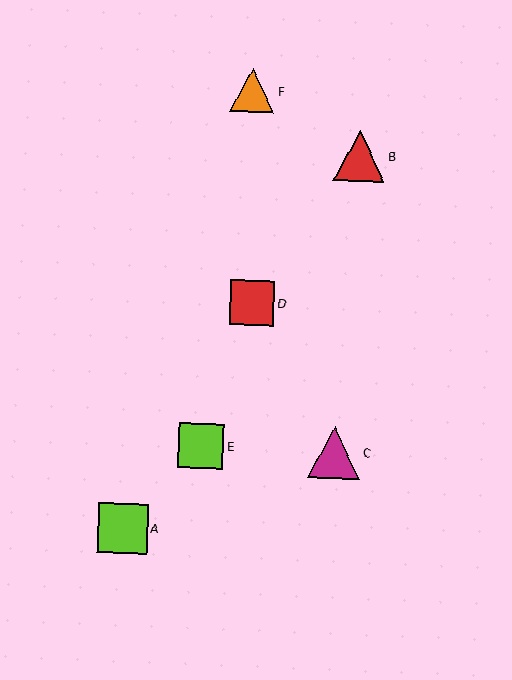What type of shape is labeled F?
Shape F is an orange triangle.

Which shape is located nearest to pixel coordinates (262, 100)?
The orange triangle (labeled F) at (253, 90) is nearest to that location.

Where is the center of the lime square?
The center of the lime square is at (123, 528).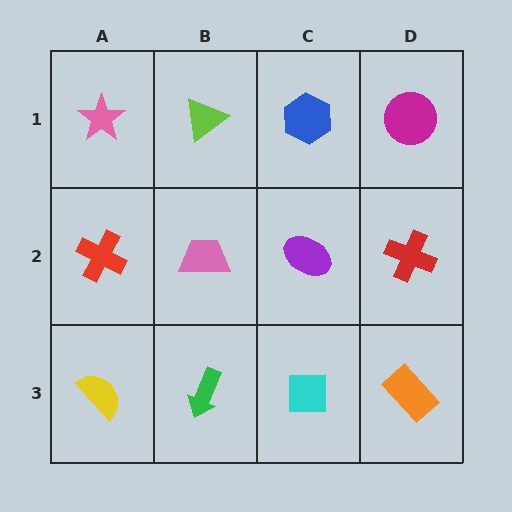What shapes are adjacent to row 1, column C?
A purple ellipse (row 2, column C), a lime triangle (row 1, column B), a magenta circle (row 1, column D).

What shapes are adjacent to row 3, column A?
A red cross (row 2, column A), a green arrow (row 3, column B).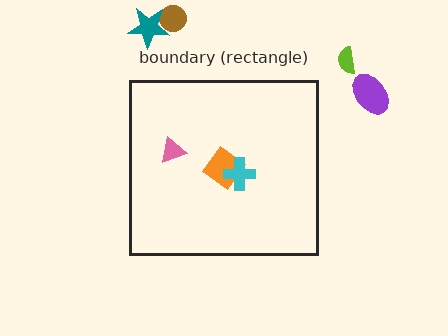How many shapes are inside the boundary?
3 inside, 4 outside.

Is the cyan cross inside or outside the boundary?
Inside.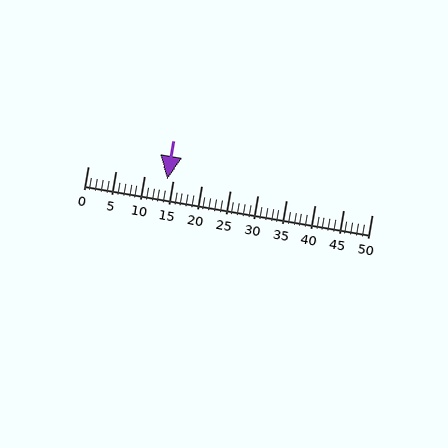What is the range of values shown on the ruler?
The ruler shows values from 0 to 50.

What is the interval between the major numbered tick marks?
The major tick marks are spaced 5 units apart.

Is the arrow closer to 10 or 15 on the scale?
The arrow is closer to 15.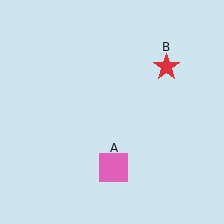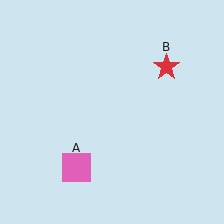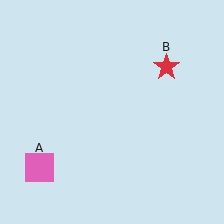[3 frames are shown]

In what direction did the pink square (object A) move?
The pink square (object A) moved left.